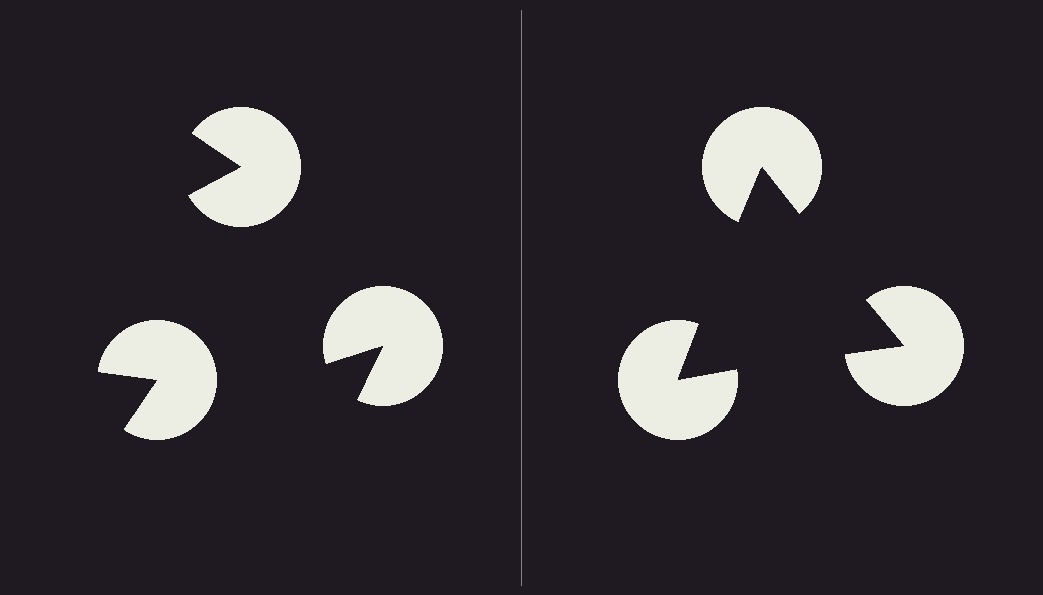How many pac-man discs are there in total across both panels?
6 — 3 on each side.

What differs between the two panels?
The pac-man discs are positioned identically on both sides; only the wedge orientations differ. On the right they align to a triangle; on the left they are misaligned.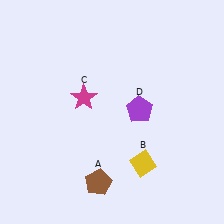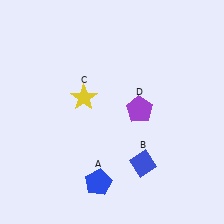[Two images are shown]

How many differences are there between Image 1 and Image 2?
There are 3 differences between the two images.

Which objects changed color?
A changed from brown to blue. B changed from yellow to blue. C changed from magenta to yellow.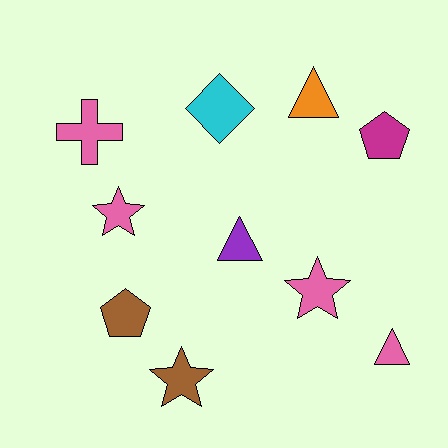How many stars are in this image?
There are 3 stars.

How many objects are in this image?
There are 10 objects.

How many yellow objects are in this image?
There are no yellow objects.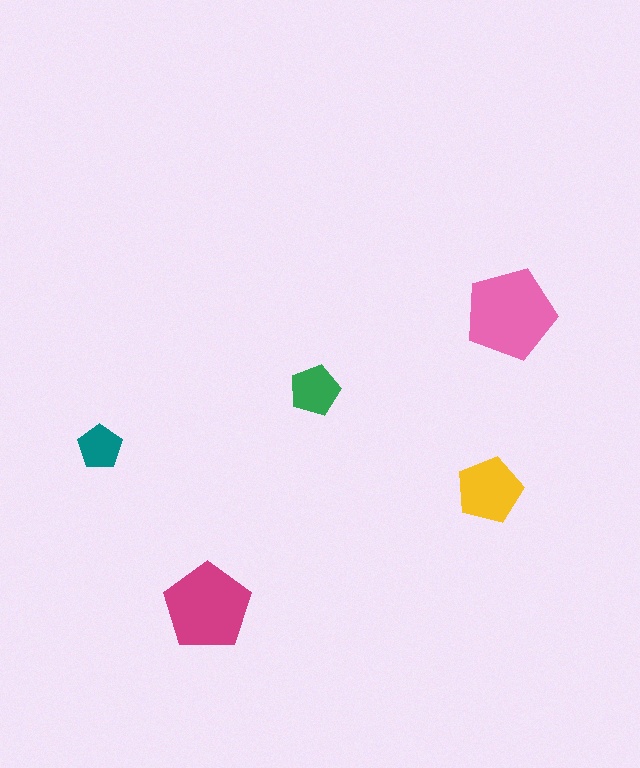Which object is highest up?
The pink pentagon is topmost.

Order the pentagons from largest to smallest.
the pink one, the magenta one, the yellow one, the green one, the teal one.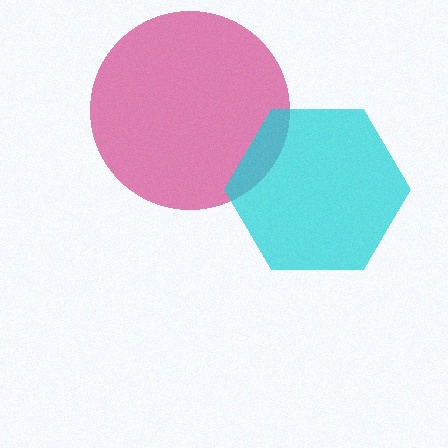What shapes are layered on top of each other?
The layered shapes are: a magenta circle, a cyan hexagon.